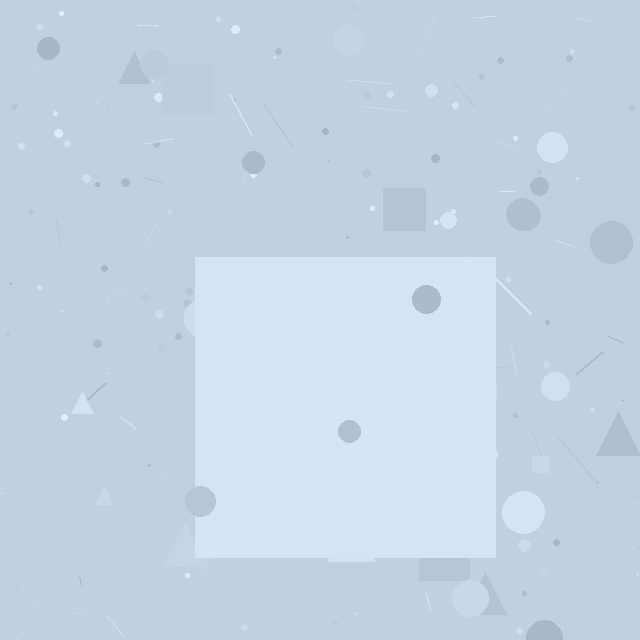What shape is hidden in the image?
A square is hidden in the image.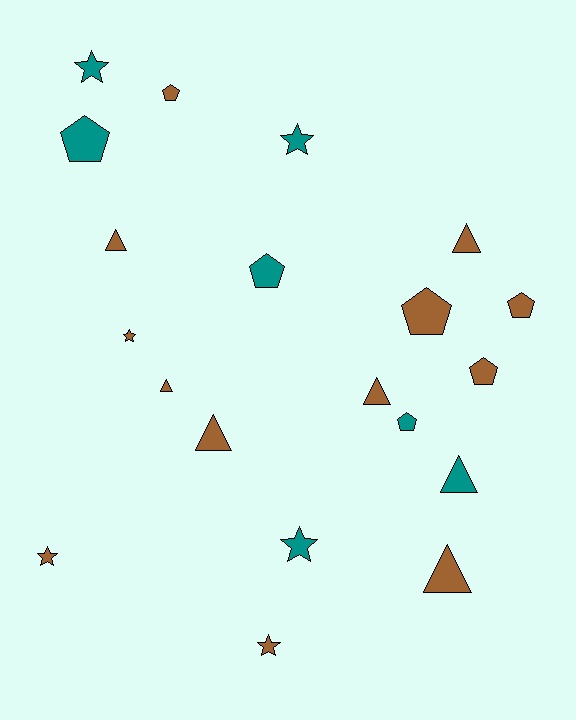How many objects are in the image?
There are 20 objects.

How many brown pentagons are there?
There are 4 brown pentagons.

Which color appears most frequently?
Brown, with 13 objects.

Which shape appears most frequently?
Pentagon, with 7 objects.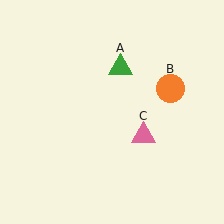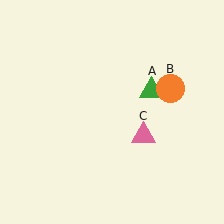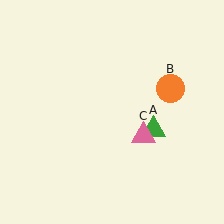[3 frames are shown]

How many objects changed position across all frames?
1 object changed position: green triangle (object A).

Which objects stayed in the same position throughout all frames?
Orange circle (object B) and pink triangle (object C) remained stationary.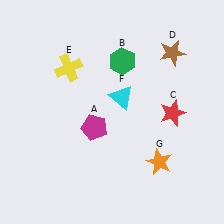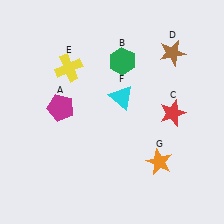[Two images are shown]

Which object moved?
The magenta pentagon (A) moved left.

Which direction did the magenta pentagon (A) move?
The magenta pentagon (A) moved left.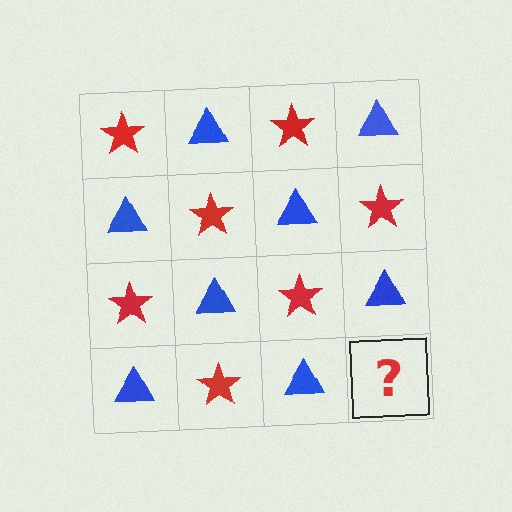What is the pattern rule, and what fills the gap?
The rule is that it alternates red star and blue triangle in a checkerboard pattern. The gap should be filled with a red star.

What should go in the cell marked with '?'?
The missing cell should contain a red star.